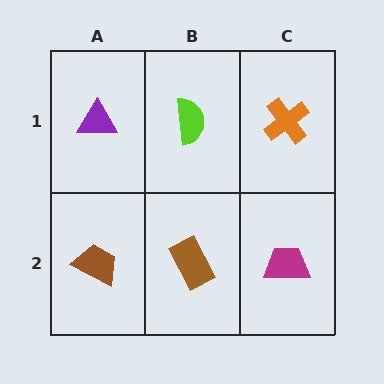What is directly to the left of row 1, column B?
A purple triangle.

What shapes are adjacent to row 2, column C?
An orange cross (row 1, column C), a brown rectangle (row 2, column B).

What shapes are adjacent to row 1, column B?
A brown rectangle (row 2, column B), a purple triangle (row 1, column A), an orange cross (row 1, column C).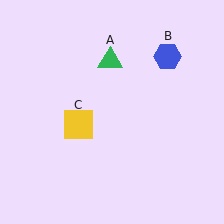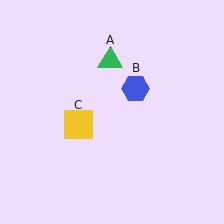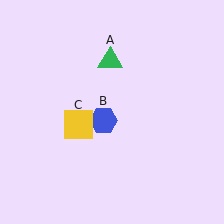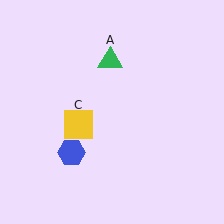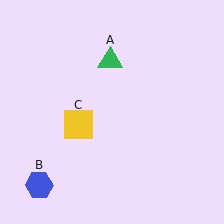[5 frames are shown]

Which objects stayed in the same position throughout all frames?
Green triangle (object A) and yellow square (object C) remained stationary.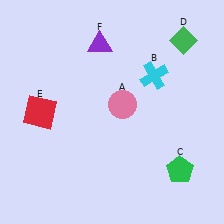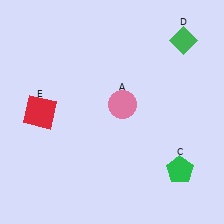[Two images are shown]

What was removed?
The cyan cross (B), the purple triangle (F) were removed in Image 2.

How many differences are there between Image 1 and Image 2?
There are 2 differences between the two images.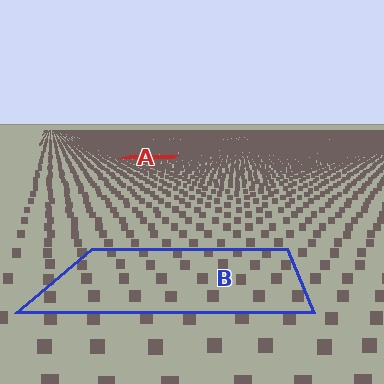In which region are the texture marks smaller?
The texture marks are smaller in region A, because it is farther away.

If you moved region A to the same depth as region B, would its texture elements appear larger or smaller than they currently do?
They would appear larger. At a closer depth, the same texture elements are projected at a bigger on-screen size.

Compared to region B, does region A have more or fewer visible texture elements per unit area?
Region A has more texture elements per unit area — they are packed more densely because it is farther away.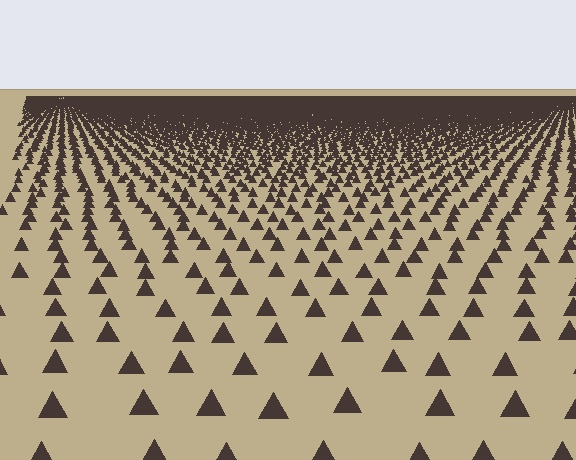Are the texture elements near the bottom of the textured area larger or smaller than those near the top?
Larger. Near the bottom, elements are closer to the viewer and appear at a bigger on-screen size.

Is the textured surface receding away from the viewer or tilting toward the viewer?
The surface is receding away from the viewer. Texture elements get smaller and denser toward the top.